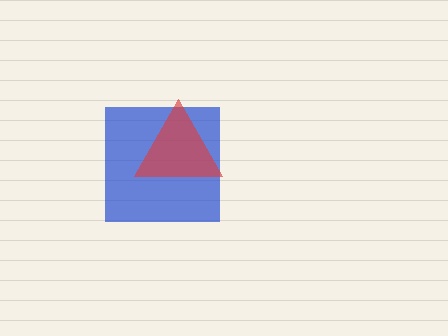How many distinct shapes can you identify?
There are 2 distinct shapes: a blue square, a red triangle.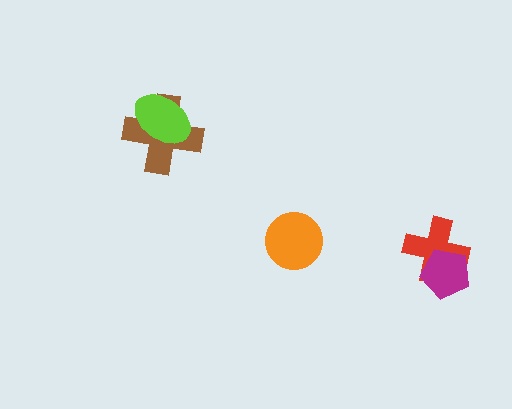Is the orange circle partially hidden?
No, no other shape covers it.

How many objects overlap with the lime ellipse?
1 object overlaps with the lime ellipse.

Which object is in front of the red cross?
The magenta pentagon is in front of the red cross.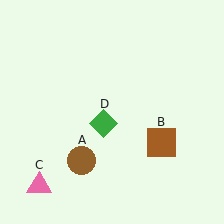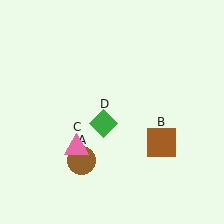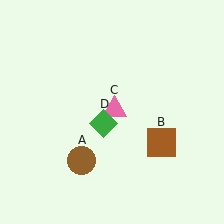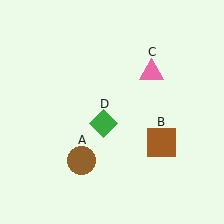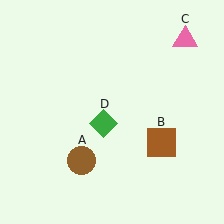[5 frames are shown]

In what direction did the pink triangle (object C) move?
The pink triangle (object C) moved up and to the right.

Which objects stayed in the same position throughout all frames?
Brown circle (object A) and brown square (object B) and green diamond (object D) remained stationary.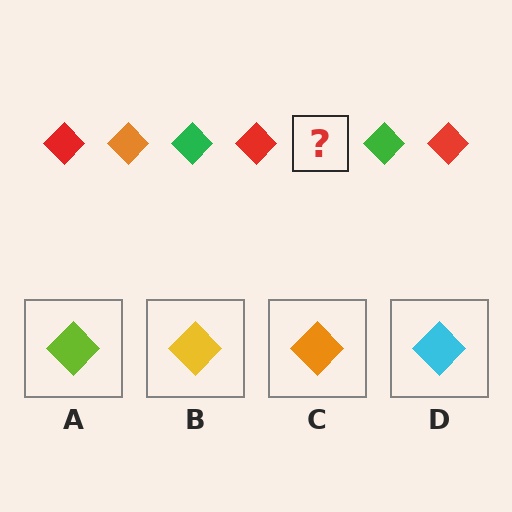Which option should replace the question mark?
Option C.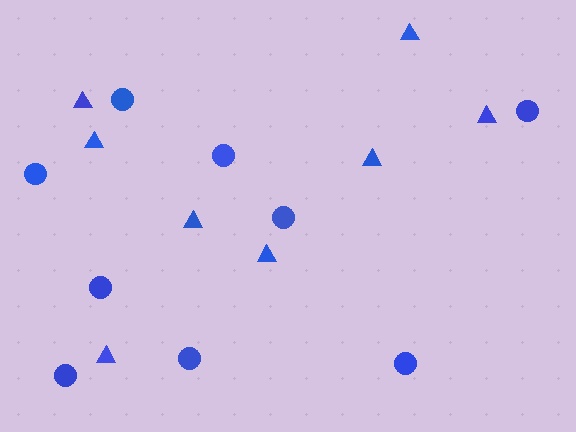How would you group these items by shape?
There are 2 groups: one group of triangles (8) and one group of circles (9).